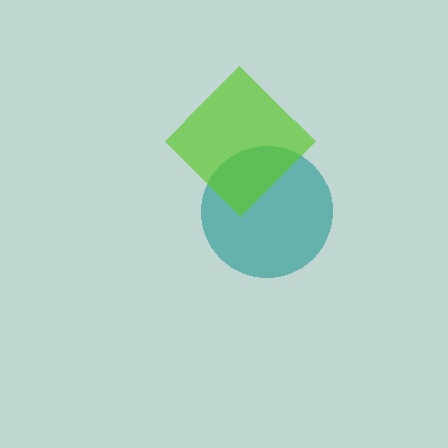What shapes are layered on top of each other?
The layered shapes are: a teal circle, a lime diamond.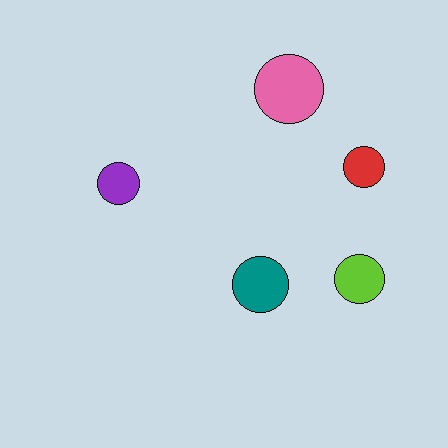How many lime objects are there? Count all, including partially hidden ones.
There is 1 lime object.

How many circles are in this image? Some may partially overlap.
There are 5 circles.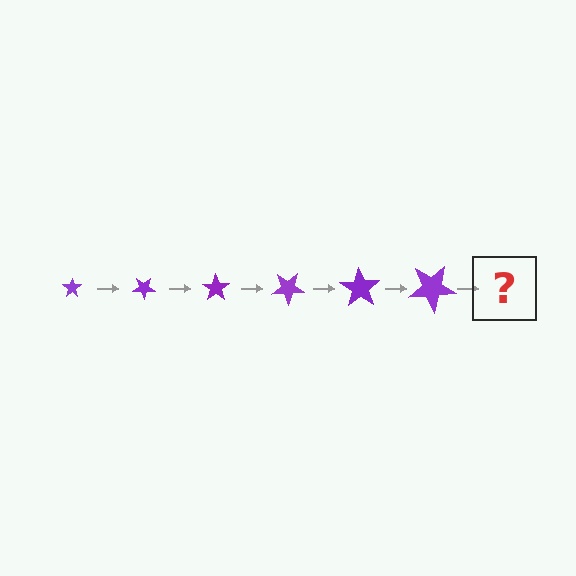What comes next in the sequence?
The next element should be a star, larger than the previous one and rotated 210 degrees from the start.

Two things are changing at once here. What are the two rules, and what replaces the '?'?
The two rules are that the star grows larger each step and it rotates 35 degrees each step. The '?' should be a star, larger than the previous one and rotated 210 degrees from the start.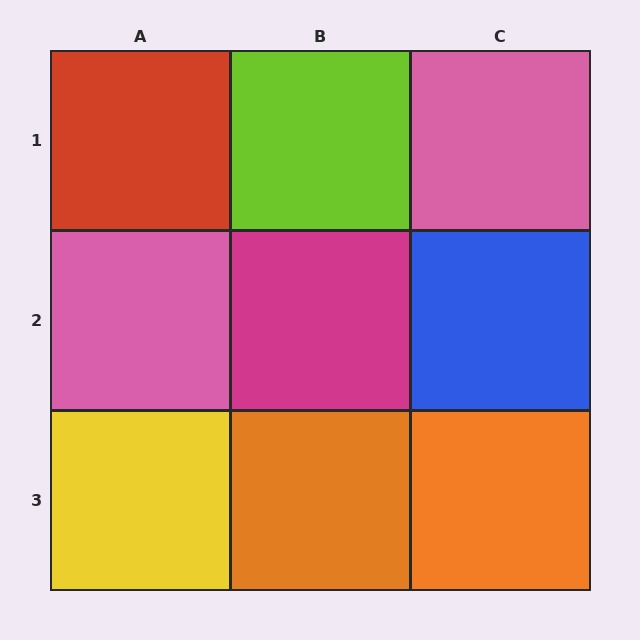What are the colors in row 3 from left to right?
Yellow, orange, orange.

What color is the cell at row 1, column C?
Pink.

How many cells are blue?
1 cell is blue.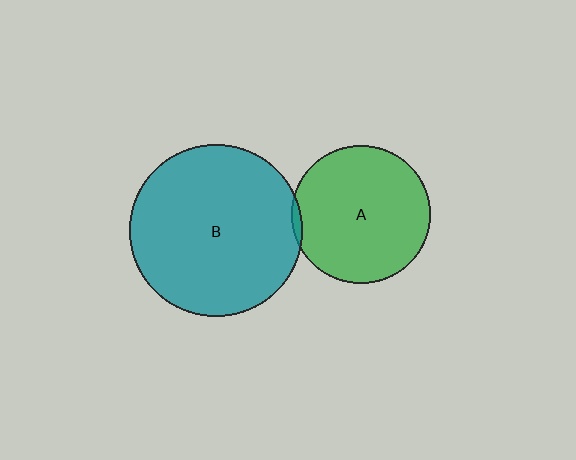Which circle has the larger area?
Circle B (teal).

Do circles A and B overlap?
Yes.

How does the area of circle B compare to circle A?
Approximately 1.6 times.